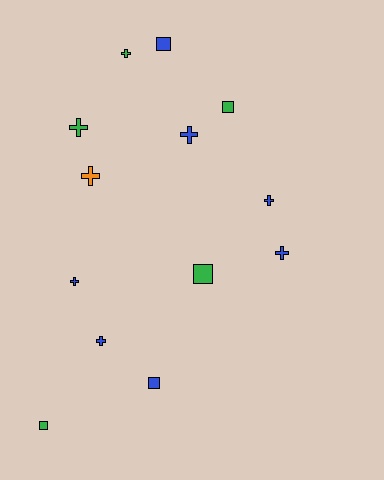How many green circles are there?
There are no green circles.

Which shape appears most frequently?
Cross, with 8 objects.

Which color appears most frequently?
Blue, with 7 objects.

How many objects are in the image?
There are 13 objects.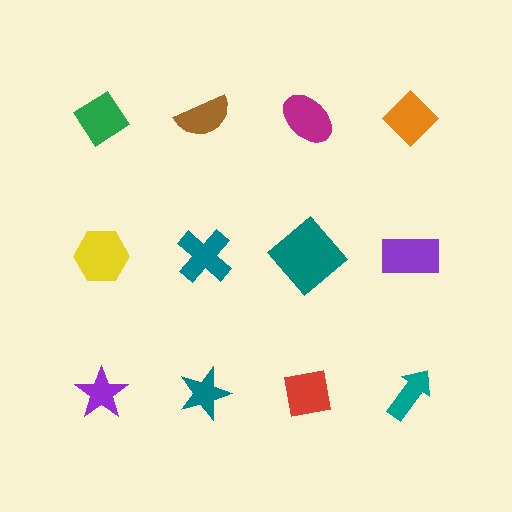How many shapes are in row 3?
4 shapes.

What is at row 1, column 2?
A brown semicircle.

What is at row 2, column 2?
A teal cross.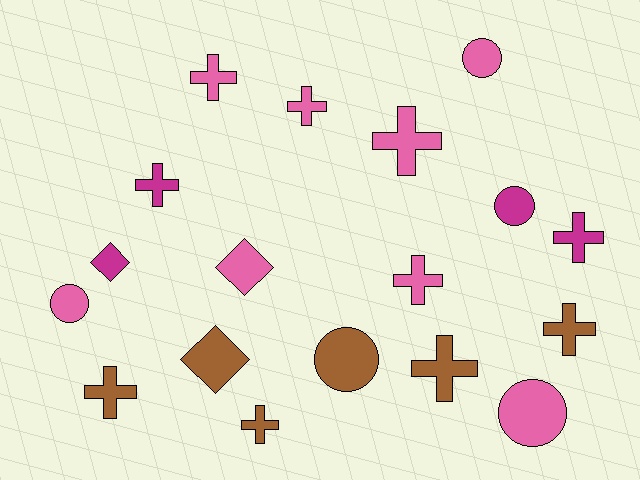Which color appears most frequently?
Pink, with 8 objects.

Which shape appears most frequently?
Cross, with 10 objects.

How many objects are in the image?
There are 18 objects.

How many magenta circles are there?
There is 1 magenta circle.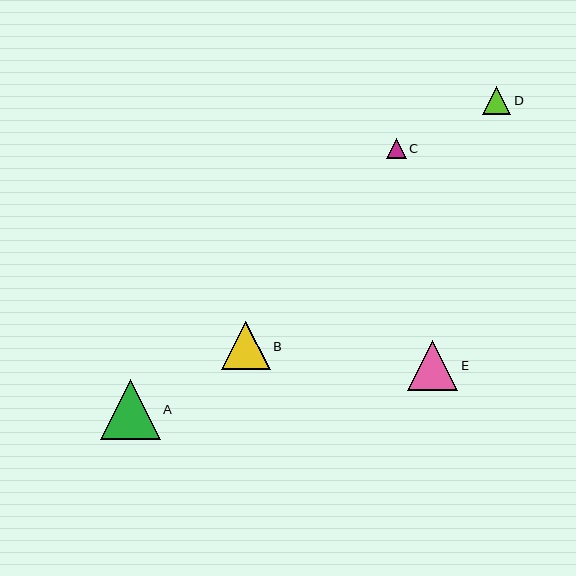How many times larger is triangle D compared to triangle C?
Triangle D is approximately 1.4 times the size of triangle C.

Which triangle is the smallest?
Triangle C is the smallest with a size of approximately 20 pixels.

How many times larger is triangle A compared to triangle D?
Triangle A is approximately 2.1 times the size of triangle D.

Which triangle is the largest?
Triangle A is the largest with a size of approximately 60 pixels.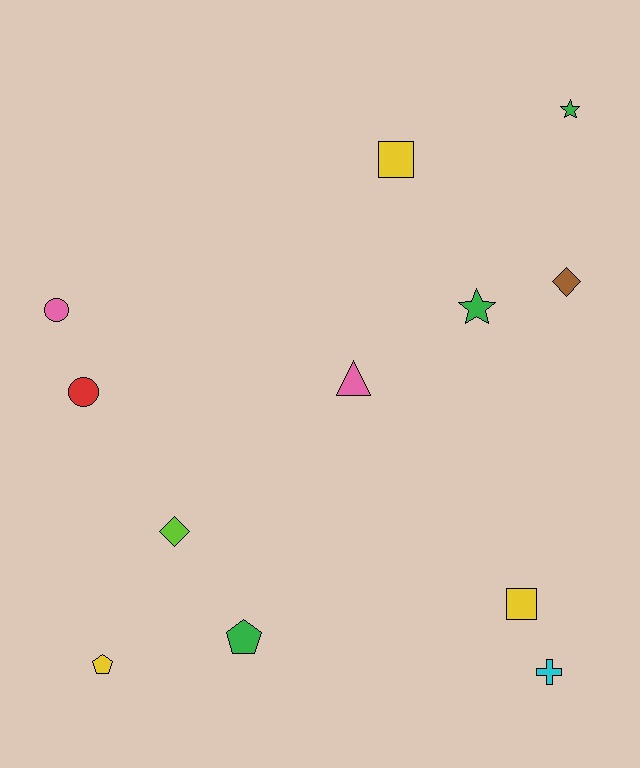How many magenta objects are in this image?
There are no magenta objects.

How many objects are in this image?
There are 12 objects.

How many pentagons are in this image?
There are 2 pentagons.